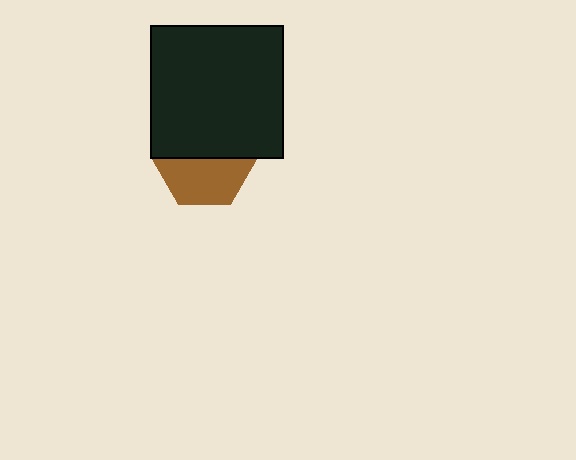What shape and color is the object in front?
The object in front is a black square.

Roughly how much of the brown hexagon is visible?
About half of it is visible (roughly 50%).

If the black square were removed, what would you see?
You would see the complete brown hexagon.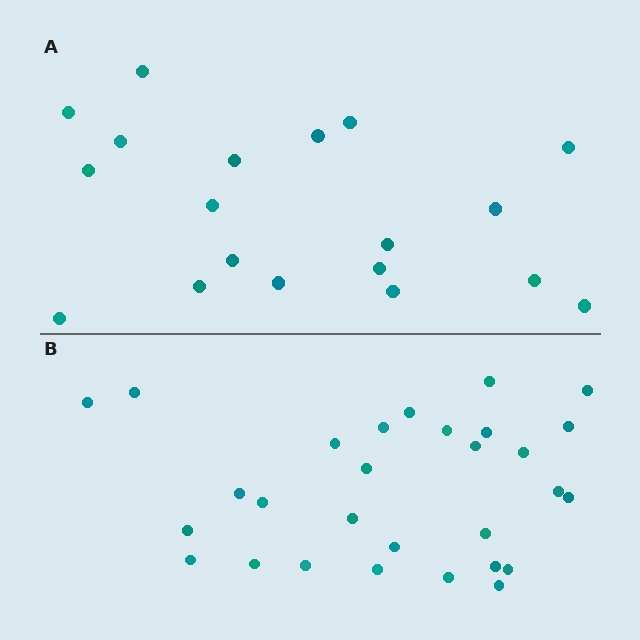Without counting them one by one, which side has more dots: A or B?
Region B (the bottom region) has more dots.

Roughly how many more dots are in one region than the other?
Region B has roughly 10 or so more dots than region A.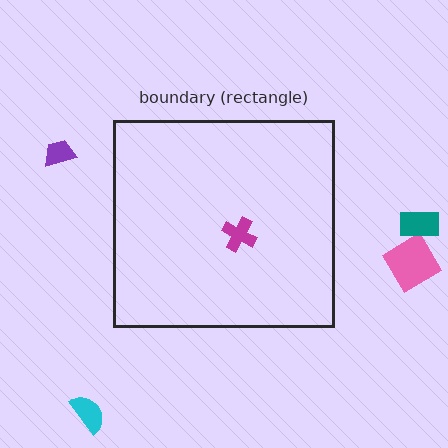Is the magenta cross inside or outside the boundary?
Inside.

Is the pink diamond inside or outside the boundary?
Outside.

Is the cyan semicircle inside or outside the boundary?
Outside.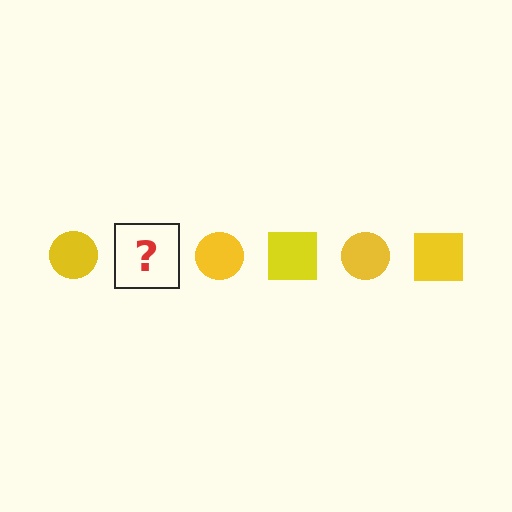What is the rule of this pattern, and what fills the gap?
The rule is that the pattern cycles through circle, square shapes in yellow. The gap should be filled with a yellow square.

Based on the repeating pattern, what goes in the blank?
The blank should be a yellow square.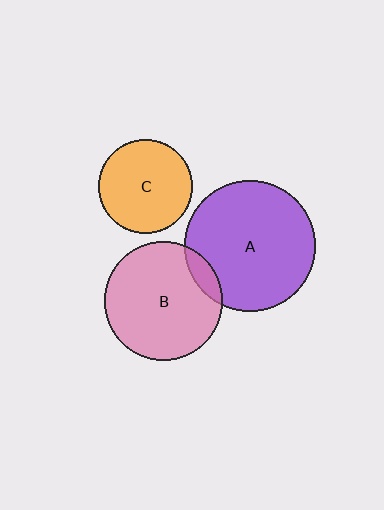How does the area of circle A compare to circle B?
Approximately 1.2 times.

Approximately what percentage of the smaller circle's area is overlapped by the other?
Approximately 10%.